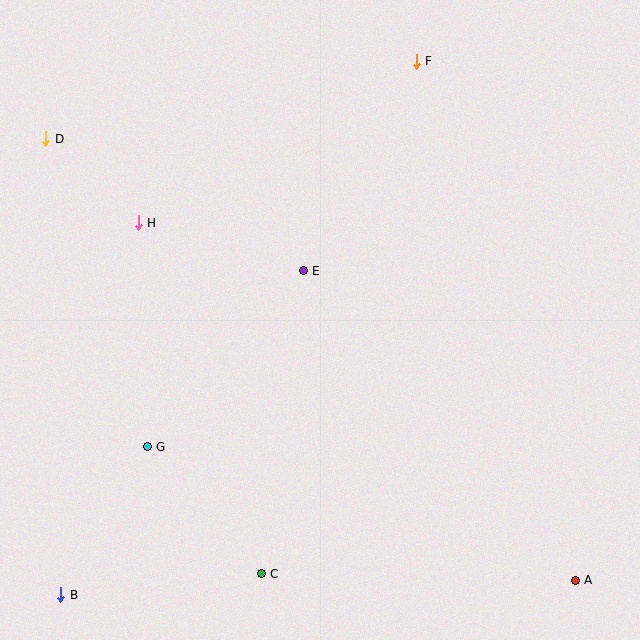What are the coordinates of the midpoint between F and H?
The midpoint between F and H is at (277, 142).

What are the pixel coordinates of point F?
Point F is at (416, 61).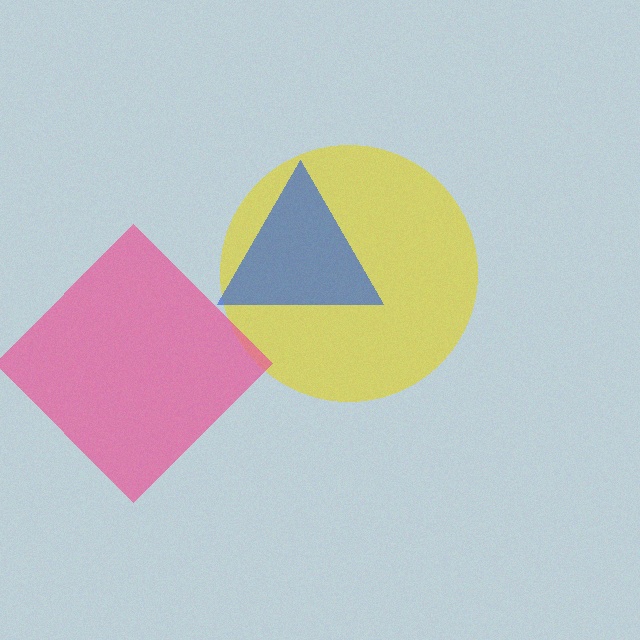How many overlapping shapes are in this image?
There are 3 overlapping shapes in the image.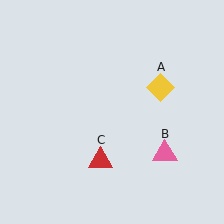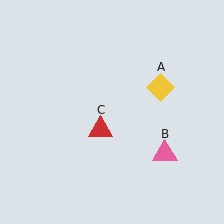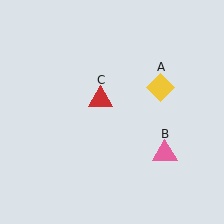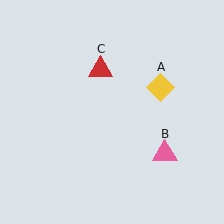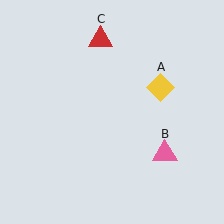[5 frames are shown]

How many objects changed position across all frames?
1 object changed position: red triangle (object C).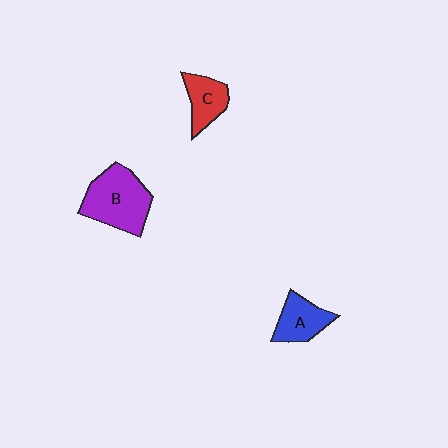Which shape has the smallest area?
Shape C (red).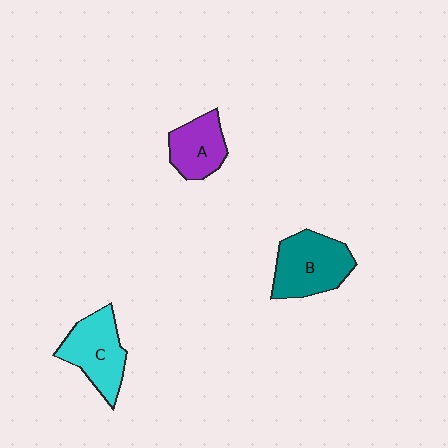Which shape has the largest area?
Shape B (teal).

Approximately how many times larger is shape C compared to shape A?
Approximately 1.3 times.